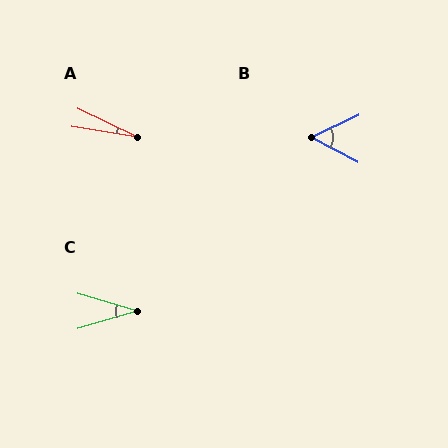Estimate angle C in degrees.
Approximately 33 degrees.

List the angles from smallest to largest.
A (17°), C (33°), B (53°).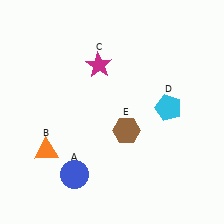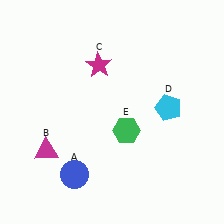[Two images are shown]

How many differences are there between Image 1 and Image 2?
There are 2 differences between the two images.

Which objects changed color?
B changed from orange to magenta. E changed from brown to green.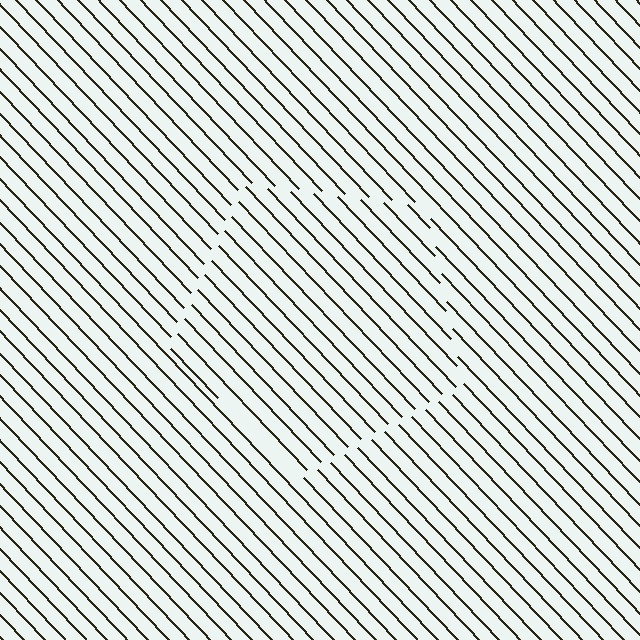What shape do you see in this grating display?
An illusory pentagon. The interior of the shape contains the same grating, shifted by half a period — the contour is defined by the phase discontinuity where line-ends from the inner and outer gratings abut.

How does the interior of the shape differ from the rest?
The interior of the shape contains the same grating, shifted by half a period — the contour is defined by the phase discontinuity where line-ends from the inner and outer gratings abut.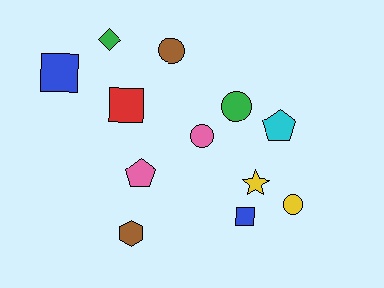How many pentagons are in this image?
There are 2 pentagons.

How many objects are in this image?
There are 12 objects.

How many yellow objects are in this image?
There are 2 yellow objects.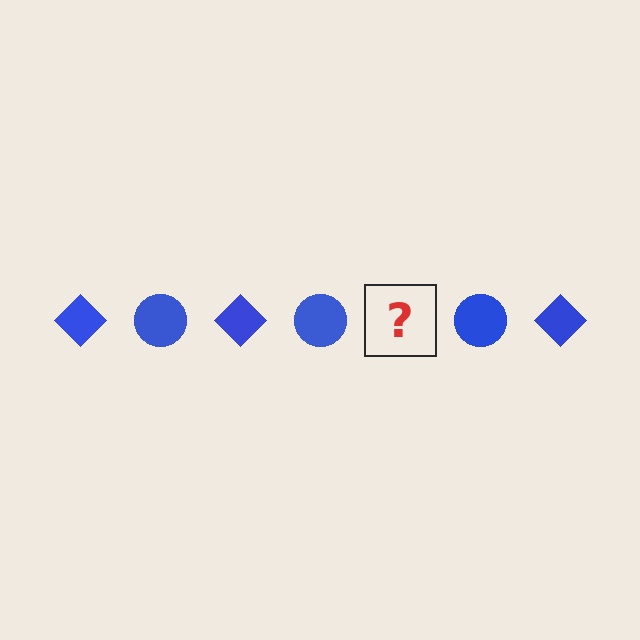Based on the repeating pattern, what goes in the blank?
The blank should be a blue diamond.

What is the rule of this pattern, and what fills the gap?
The rule is that the pattern cycles through diamond, circle shapes in blue. The gap should be filled with a blue diamond.